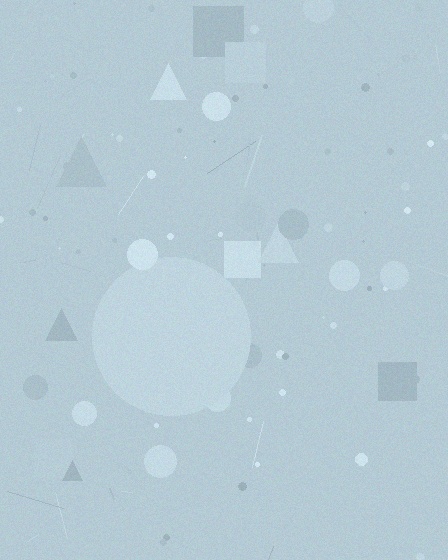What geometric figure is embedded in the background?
A circle is embedded in the background.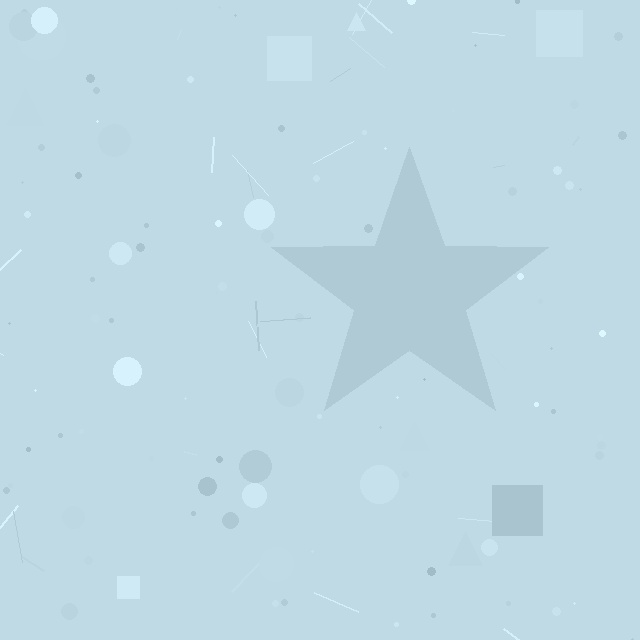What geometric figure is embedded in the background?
A star is embedded in the background.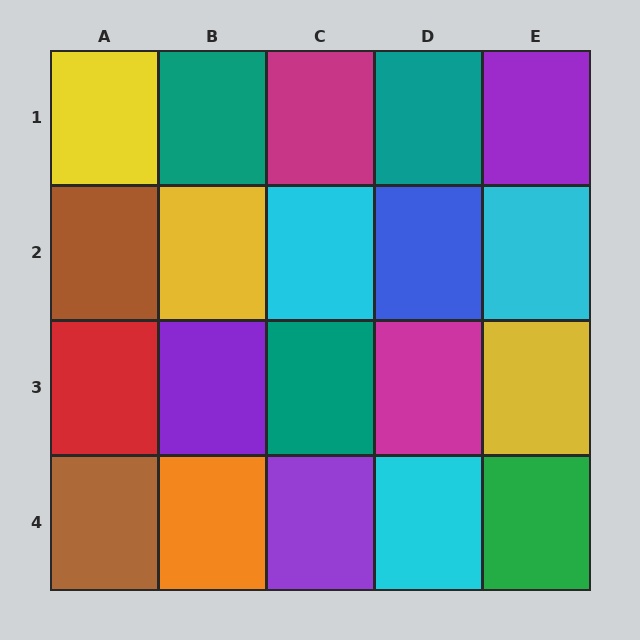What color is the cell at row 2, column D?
Blue.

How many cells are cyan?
3 cells are cyan.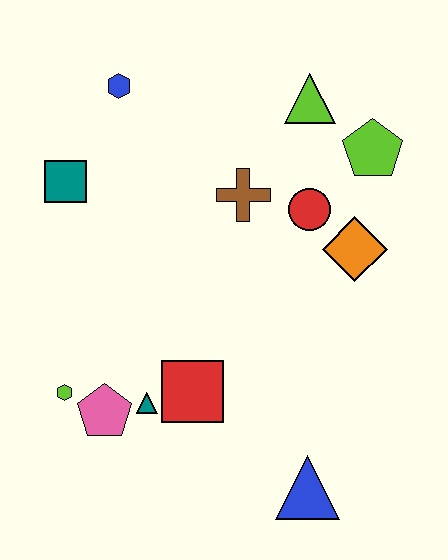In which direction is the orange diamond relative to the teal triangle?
The orange diamond is to the right of the teal triangle.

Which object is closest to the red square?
The teal triangle is closest to the red square.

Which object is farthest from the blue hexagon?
The blue triangle is farthest from the blue hexagon.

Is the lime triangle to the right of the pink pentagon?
Yes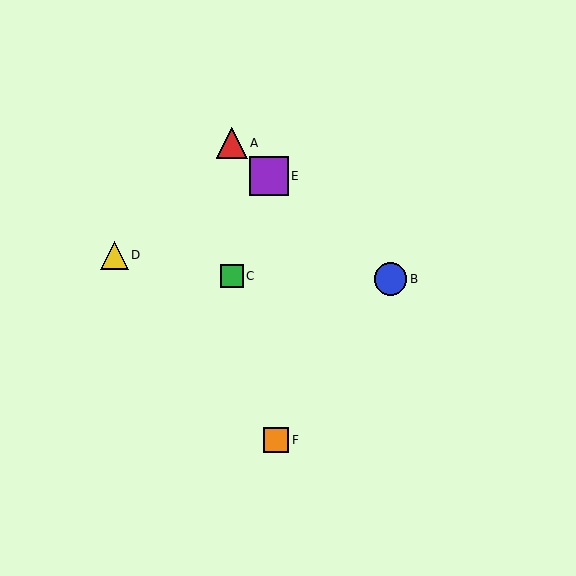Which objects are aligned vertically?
Objects A, C are aligned vertically.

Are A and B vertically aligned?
No, A is at x≈232 and B is at x≈391.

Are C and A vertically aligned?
Yes, both are at x≈232.